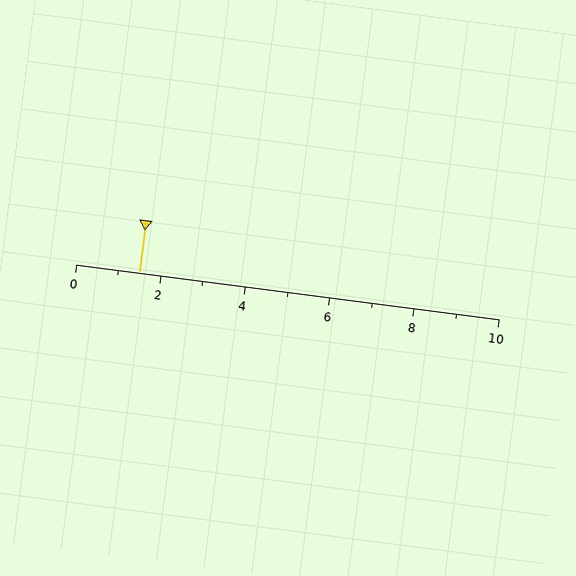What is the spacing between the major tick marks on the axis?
The major ticks are spaced 2 apart.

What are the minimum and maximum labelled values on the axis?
The axis runs from 0 to 10.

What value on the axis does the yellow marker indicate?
The marker indicates approximately 1.5.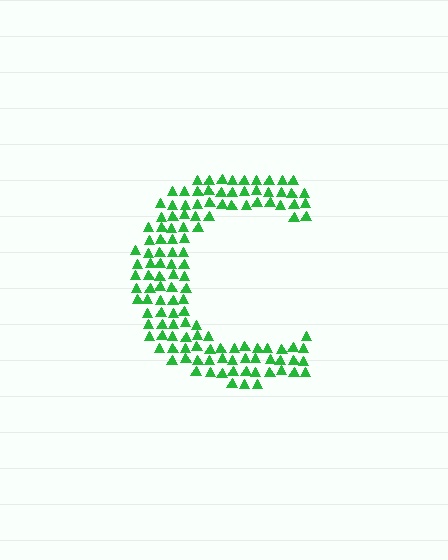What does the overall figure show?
The overall figure shows the letter C.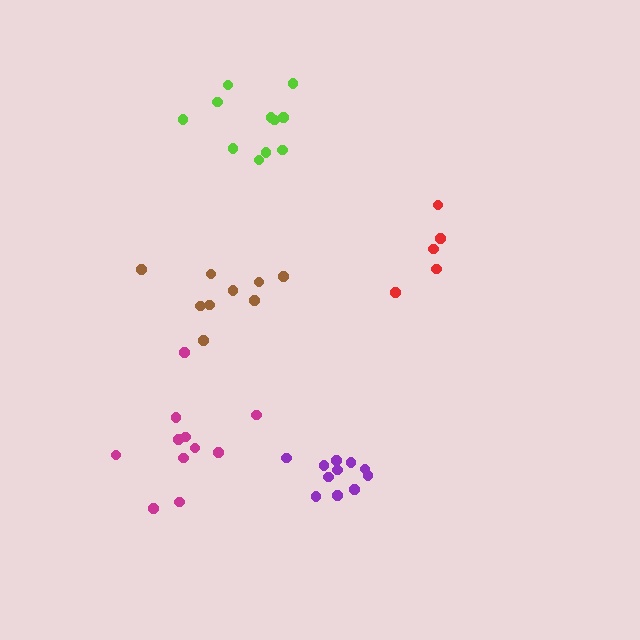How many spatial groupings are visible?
There are 5 spatial groupings.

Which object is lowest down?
The purple cluster is bottommost.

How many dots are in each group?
Group 1: 5 dots, Group 2: 11 dots, Group 3: 11 dots, Group 4: 11 dots, Group 5: 9 dots (47 total).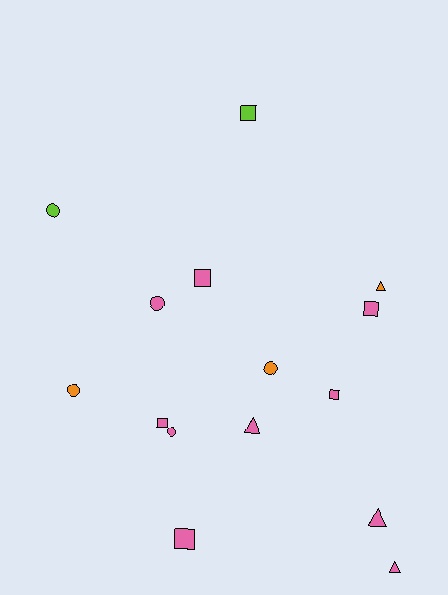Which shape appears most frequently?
Square, with 6 objects.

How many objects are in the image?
There are 15 objects.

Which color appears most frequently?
Pink, with 10 objects.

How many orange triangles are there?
There is 1 orange triangle.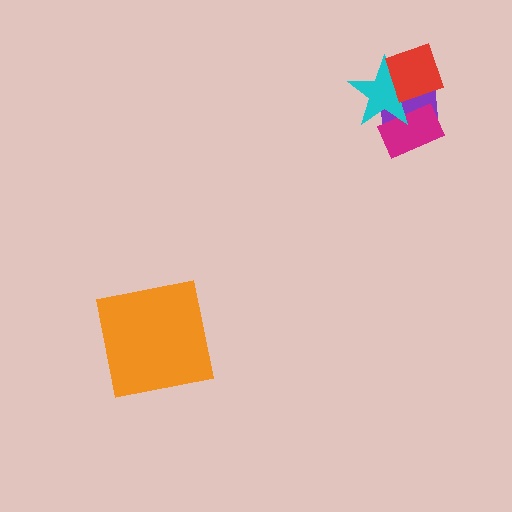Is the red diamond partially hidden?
No, no other shape covers it.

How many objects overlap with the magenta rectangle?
2 objects overlap with the magenta rectangle.